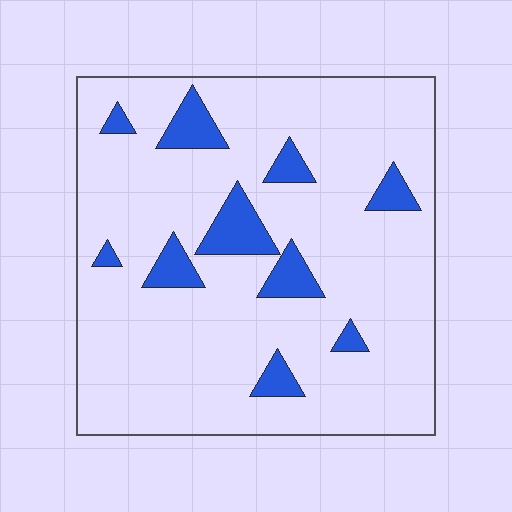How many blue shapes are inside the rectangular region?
10.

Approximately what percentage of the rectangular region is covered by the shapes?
Approximately 10%.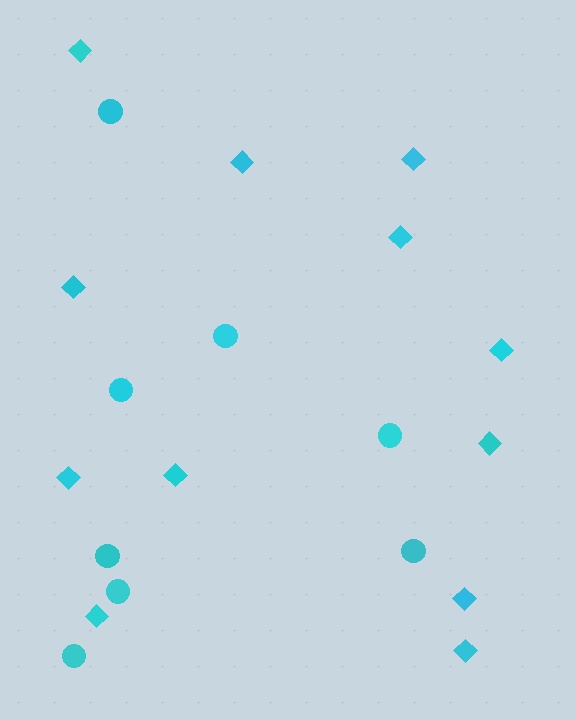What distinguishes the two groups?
There are 2 groups: one group of diamonds (12) and one group of circles (8).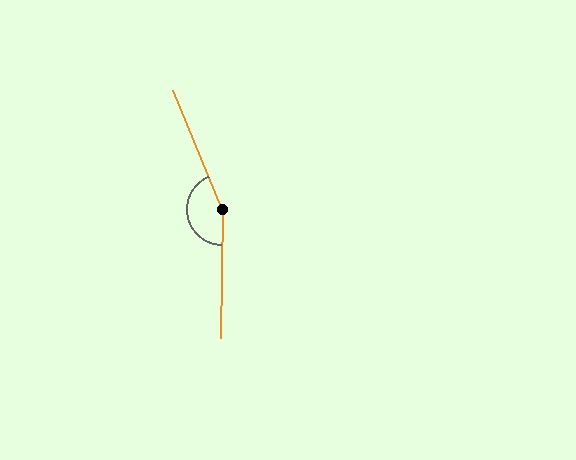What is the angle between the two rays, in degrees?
Approximately 157 degrees.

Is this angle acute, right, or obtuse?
It is obtuse.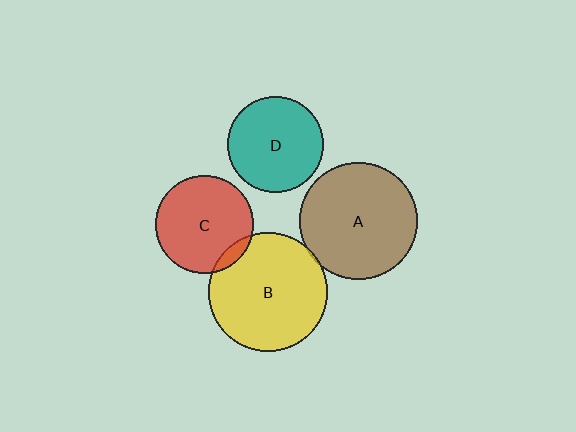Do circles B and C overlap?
Yes.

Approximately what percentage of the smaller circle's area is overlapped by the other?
Approximately 10%.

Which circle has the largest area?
Circle B (yellow).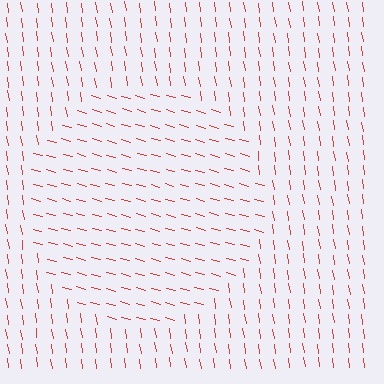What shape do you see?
I see a circle.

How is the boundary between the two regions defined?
The boundary is defined purely by a change in line orientation (approximately 67 degrees difference). All lines are the same color and thickness.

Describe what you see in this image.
The image is filled with small red line segments. A circle region in the image has lines oriented differently from the surrounding lines, creating a visible texture boundary.